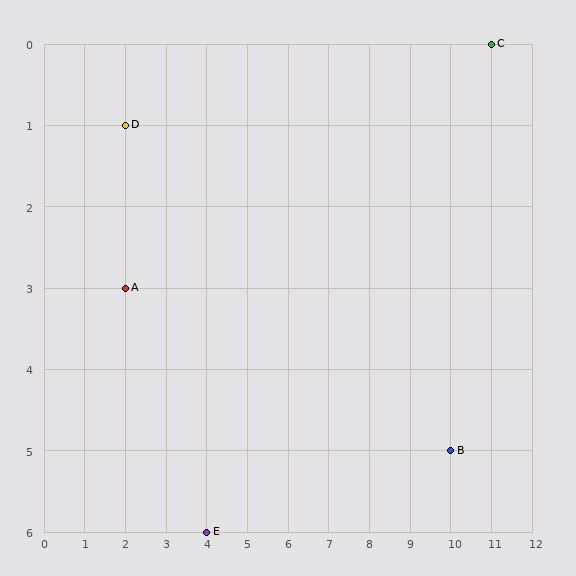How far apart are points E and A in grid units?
Points E and A are 2 columns and 3 rows apart (about 3.6 grid units diagonally).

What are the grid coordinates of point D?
Point D is at grid coordinates (2, 1).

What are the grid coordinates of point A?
Point A is at grid coordinates (2, 3).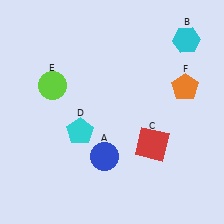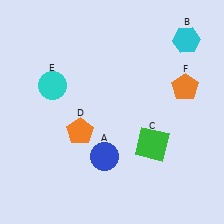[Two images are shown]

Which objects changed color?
C changed from red to green. D changed from cyan to orange. E changed from lime to cyan.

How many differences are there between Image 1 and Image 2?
There are 3 differences between the two images.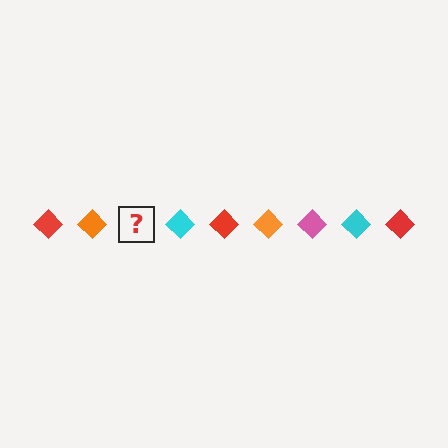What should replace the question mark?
The question mark should be replaced with a pink diamond.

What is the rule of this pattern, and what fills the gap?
The rule is that the pattern cycles through red, orange, pink, cyan diamonds. The gap should be filled with a pink diamond.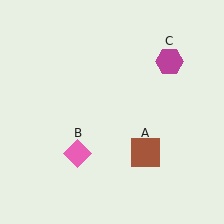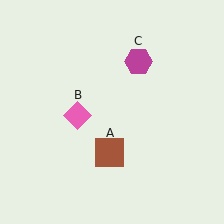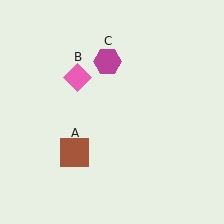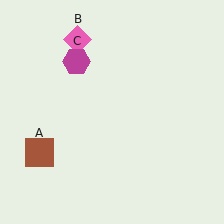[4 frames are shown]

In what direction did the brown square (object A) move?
The brown square (object A) moved left.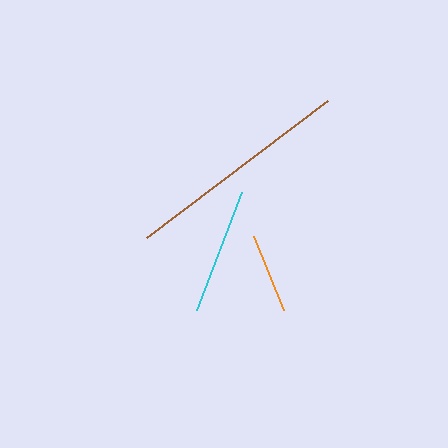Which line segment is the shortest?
The orange line is the shortest at approximately 81 pixels.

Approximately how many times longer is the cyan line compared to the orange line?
The cyan line is approximately 1.6 times the length of the orange line.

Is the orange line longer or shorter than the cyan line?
The cyan line is longer than the orange line.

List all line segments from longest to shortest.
From longest to shortest: brown, cyan, orange.